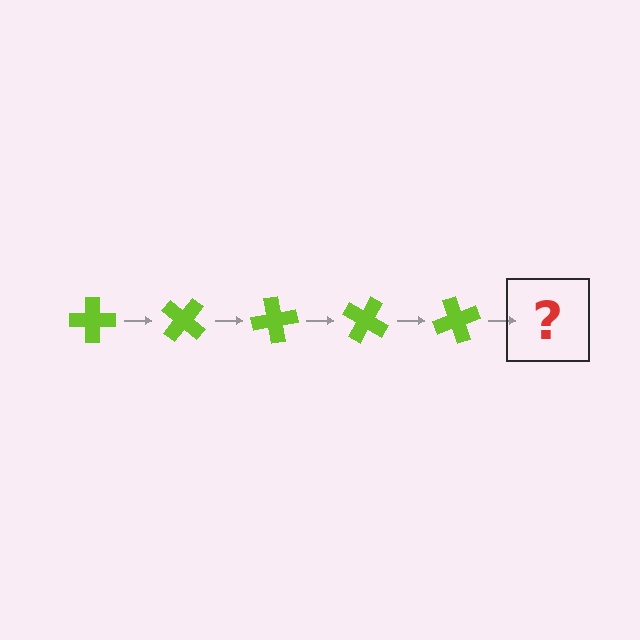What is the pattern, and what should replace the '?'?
The pattern is that the cross rotates 40 degrees each step. The '?' should be a lime cross rotated 200 degrees.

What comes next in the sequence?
The next element should be a lime cross rotated 200 degrees.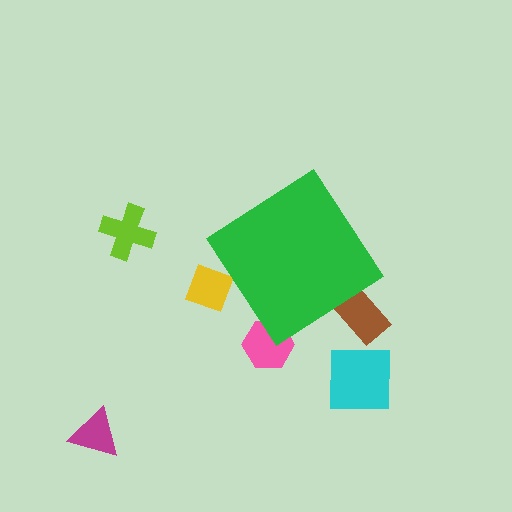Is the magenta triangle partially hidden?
No, the magenta triangle is fully visible.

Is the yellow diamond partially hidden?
Yes, the yellow diamond is partially hidden behind the green diamond.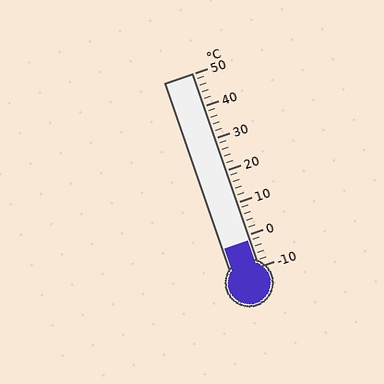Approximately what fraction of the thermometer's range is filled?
The thermometer is filled to approximately 15% of its range.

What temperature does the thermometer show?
The thermometer shows approximately -2°C.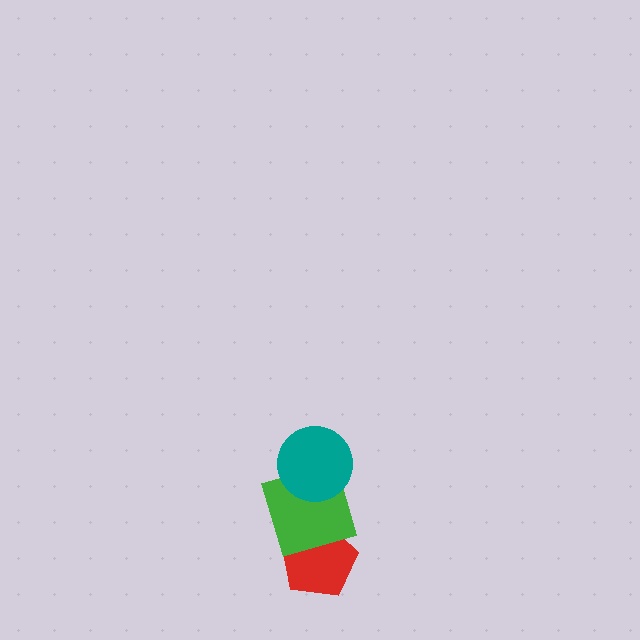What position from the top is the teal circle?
The teal circle is 1st from the top.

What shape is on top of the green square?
The teal circle is on top of the green square.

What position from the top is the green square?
The green square is 2nd from the top.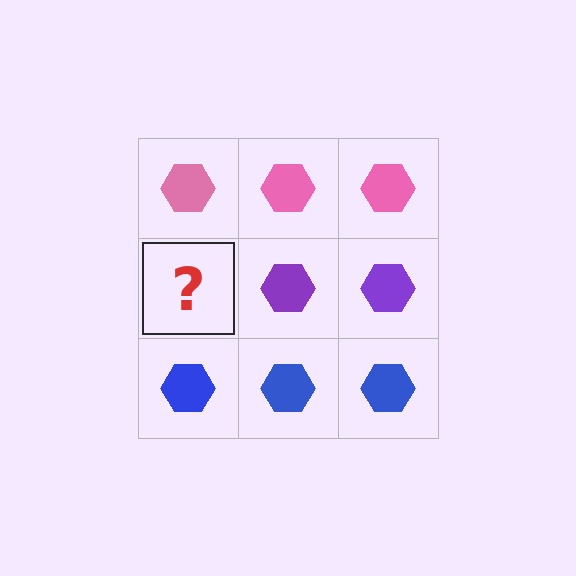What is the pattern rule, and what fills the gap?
The rule is that each row has a consistent color. The gap should be filled with a purple hexagon.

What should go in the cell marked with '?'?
The missing cell should contain a purple hexagon.